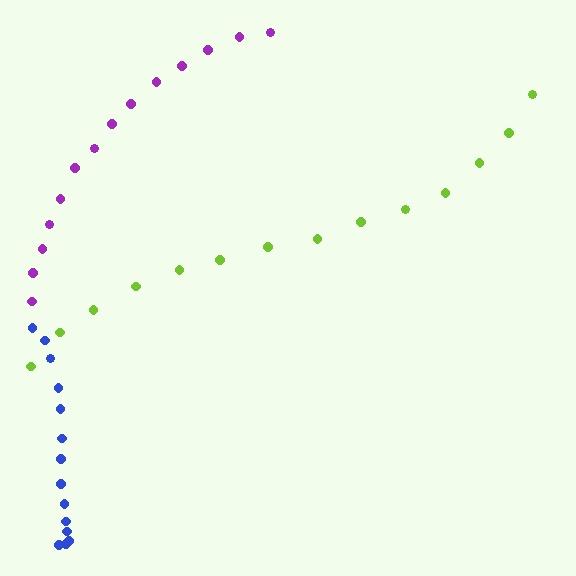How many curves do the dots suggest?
There are 3 distinct paths.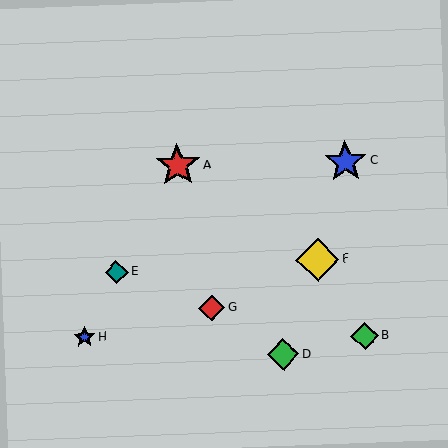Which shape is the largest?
The red star (labeled A) is the largest.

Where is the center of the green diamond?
The center of the green diamond is at (283, 354).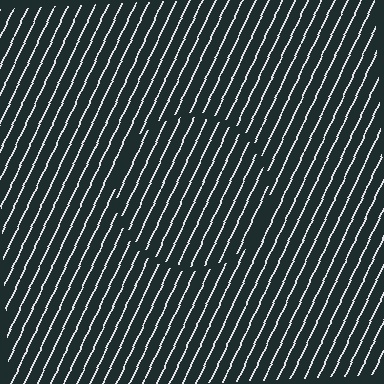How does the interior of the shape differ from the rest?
The interior of the shape contains the same grating, shifted by half a period — the contour is defined by the phase discontinuity where line-ends from the inner and outer gratings abut.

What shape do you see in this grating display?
An illusory circle. The interior of the shape contains the same grating, shifted by half a period — the contour is defined by the phase discontinuity where line-ends from the inner and outer gratings abut.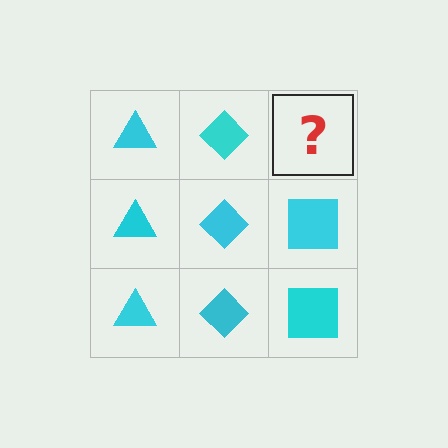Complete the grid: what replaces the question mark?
The question mark should be replaced with a cyan square.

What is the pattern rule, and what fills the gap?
The rule is that each column has a consistent shape. The gap should be filled with a cyan square.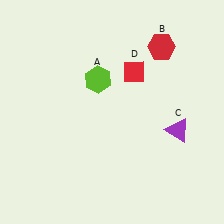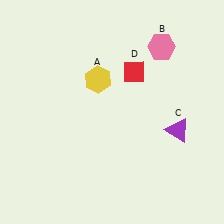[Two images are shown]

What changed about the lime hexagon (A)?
In Image 1, A is lime. In Image 2, it changed to yellow.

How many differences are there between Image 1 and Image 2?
There are 2 differences between the two images.